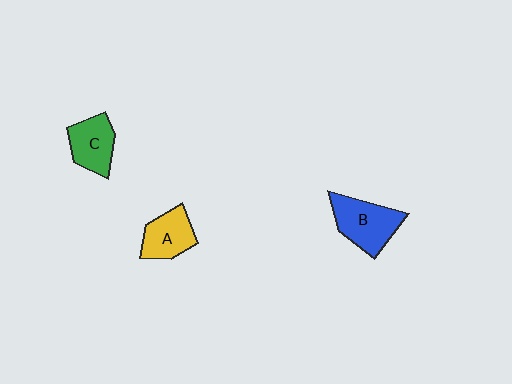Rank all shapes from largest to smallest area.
From largest to smallest: B (blue), C (green), A (yellow).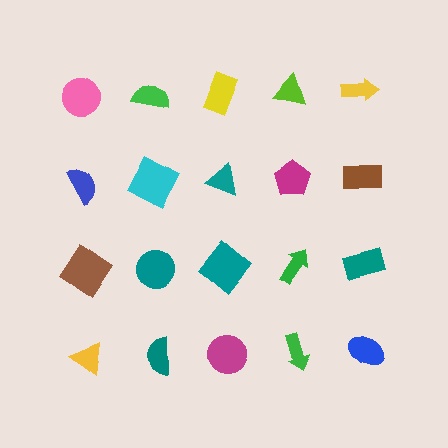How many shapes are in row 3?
5 shapes.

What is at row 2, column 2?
A cyan square.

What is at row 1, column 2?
A green semicircle.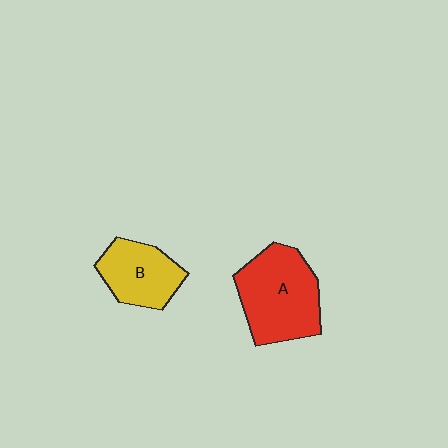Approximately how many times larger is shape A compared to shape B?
Approximately 1.5 times.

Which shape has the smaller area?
Shape B (yellow).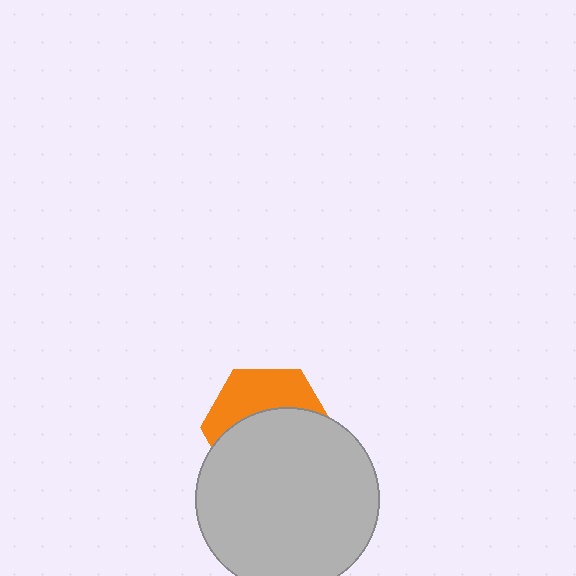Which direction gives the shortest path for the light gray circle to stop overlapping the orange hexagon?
Moving down gives the shortest separation.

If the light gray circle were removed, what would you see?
You would see the complete orange hexagon.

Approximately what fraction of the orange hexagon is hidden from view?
Roughly 61% of the orange hexagon is hidden behind the light gray circle.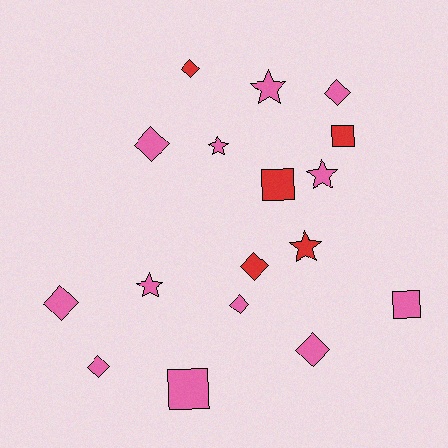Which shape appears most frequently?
Diamond, with 8 objects.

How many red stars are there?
There is 1 red star.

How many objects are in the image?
There are 17 objects.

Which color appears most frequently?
Pink, with 12 objects.